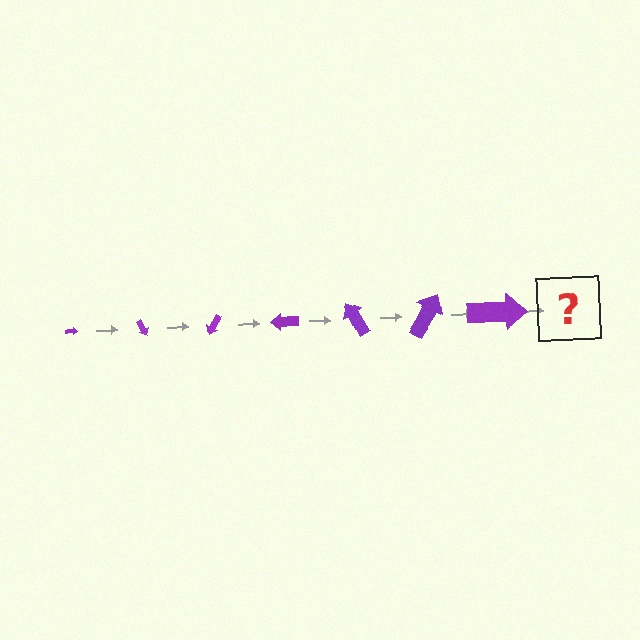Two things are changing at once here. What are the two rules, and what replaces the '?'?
The two rules are that the arrow grows larger each step and it rotates 60 degrees each step. The '?' should be an arrow, larger than the previous one and rotated 420 degrees from the start.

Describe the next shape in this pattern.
It should be an arrow, larger than the previous one and rotated 420 degrees from the start.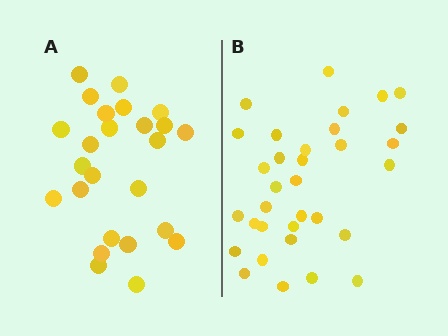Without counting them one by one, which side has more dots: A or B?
Region B (the right region) has more dots.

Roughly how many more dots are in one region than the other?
Region B has roughly 8 or so more dots than region A.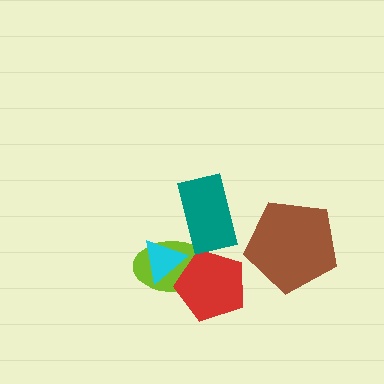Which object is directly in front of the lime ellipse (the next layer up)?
The red pentagon is directly in front of the lime ellipse.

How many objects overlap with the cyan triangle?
2 objects overlap with the cyan triangle.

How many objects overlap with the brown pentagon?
0 objects overlap with the brown pentagon.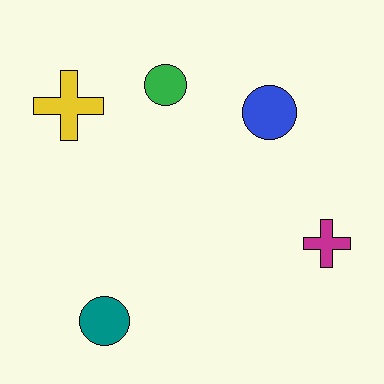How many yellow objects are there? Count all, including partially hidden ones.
There is 1 yellow object.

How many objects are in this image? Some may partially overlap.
There are 5 objects.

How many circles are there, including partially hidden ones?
There are 3 circles.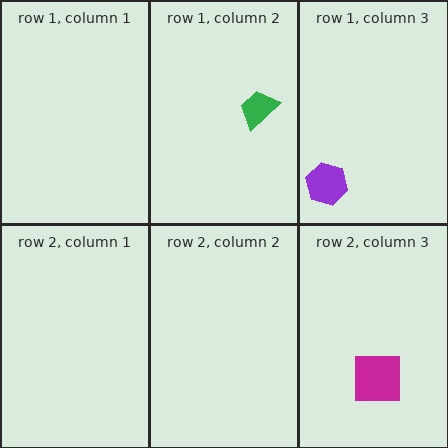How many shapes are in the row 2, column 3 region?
1.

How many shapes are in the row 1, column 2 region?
1.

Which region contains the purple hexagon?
The row 1, column 3 region.